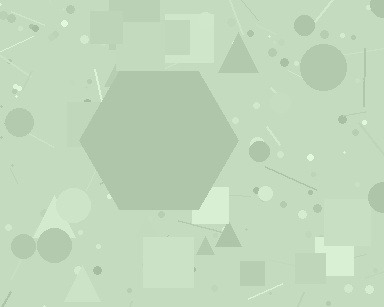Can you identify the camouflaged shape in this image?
The camouflaged shape is a hexagon.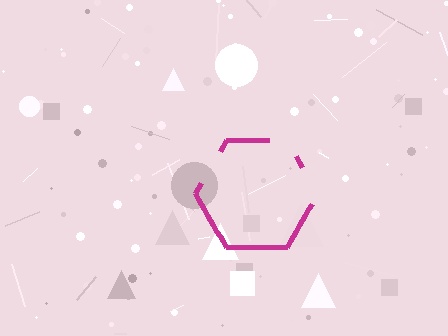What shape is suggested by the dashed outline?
The dashed outline suggests a hexagon.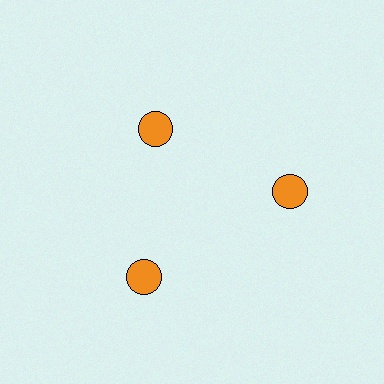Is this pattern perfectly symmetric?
No. The 3 orange circles are arranged in a ring, but one element near the 11 o'clock position is pulled inward toward the center, breaking the 3-fold rotational symmetry.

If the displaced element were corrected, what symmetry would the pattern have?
It would have 3-fold rotational symmetry — the pattern would map onto itself every 120 degrees.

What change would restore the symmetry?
The symmetry would be restored by moving it outward, back onto the ring so that all 3 circles sit at equal angles and equal distance from the center.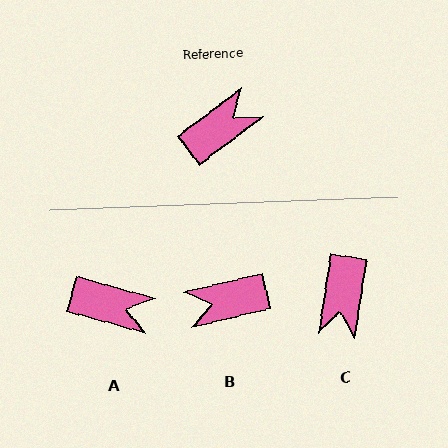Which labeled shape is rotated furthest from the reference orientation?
B, about 157 degrees away.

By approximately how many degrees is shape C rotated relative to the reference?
Approximately 135 degrees clockwise.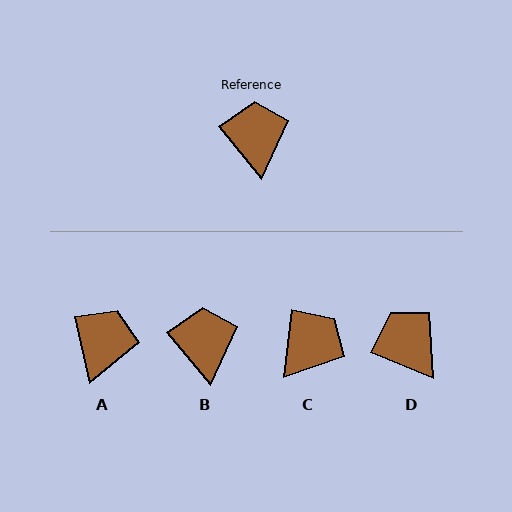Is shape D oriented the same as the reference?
No, it is off by about 28 degrees.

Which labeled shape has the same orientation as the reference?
B.